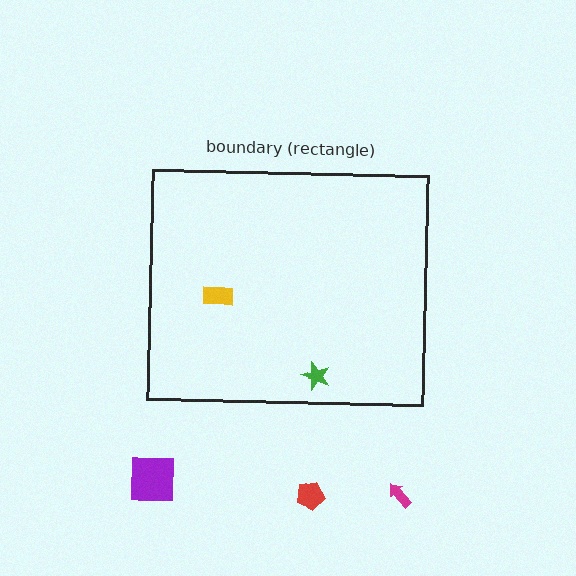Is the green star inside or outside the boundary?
Inside.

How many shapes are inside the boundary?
2 inside, 3 outside.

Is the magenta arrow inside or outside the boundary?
Outside.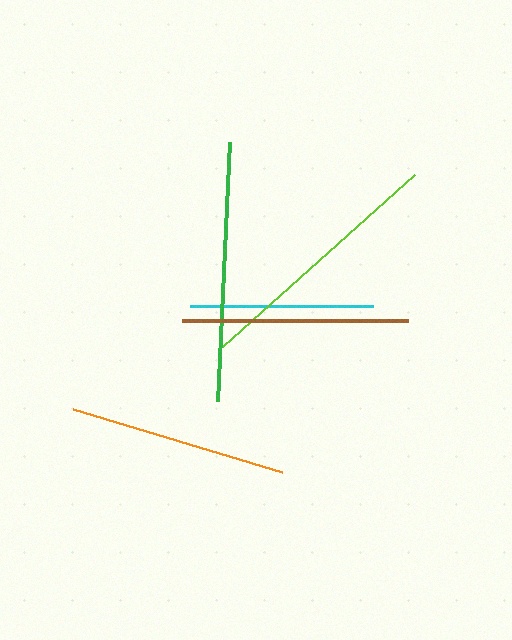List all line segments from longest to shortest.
From longest to shortest: green, lime, brown, orange, cyan.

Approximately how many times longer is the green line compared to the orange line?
The green line is approximately 1.2 times the length of the orange line.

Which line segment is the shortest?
The cyan line is the shortest at approximately 183 pixels.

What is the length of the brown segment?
The brown segment is approximately 226 pixels long.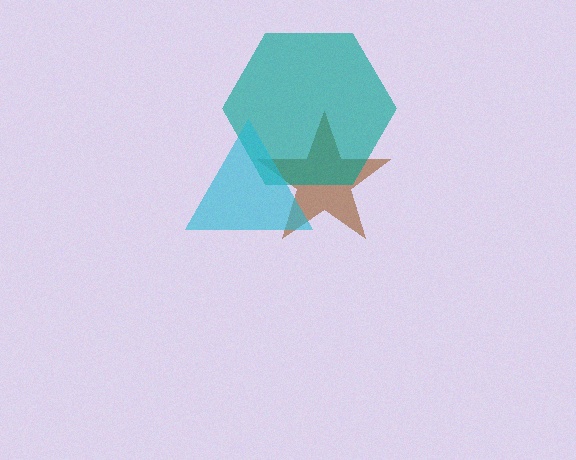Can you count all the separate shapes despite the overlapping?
Yes, there are 3 separate shapes.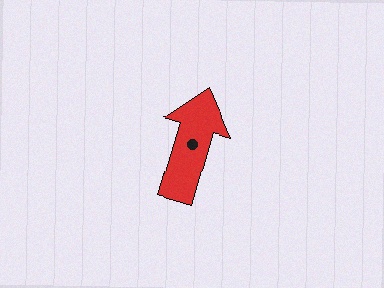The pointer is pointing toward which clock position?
Roughly 1 o'clock.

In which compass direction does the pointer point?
North.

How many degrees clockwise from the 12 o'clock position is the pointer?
Approximately 16 degrees.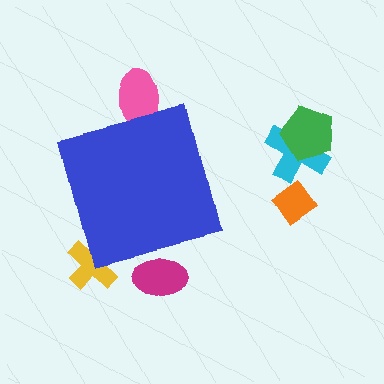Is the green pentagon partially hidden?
No, the green pentagon is fully visible.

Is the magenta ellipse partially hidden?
Yes, the magenta ellipse is partially hidden behind the blue square.